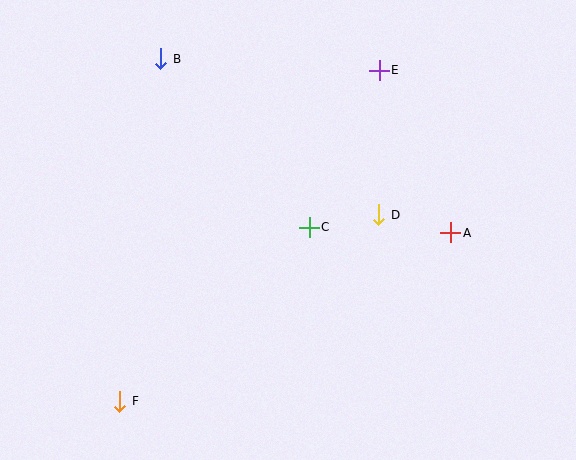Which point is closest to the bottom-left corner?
Point F is closest to the bottom-left corner.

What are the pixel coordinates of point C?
Point C is at (309, 227).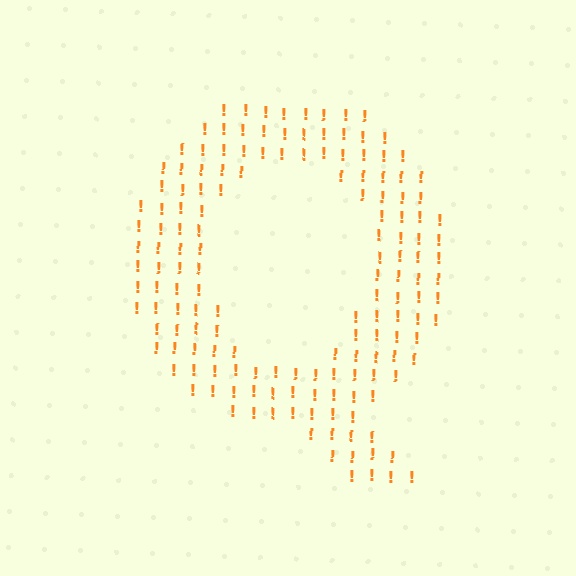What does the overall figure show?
The overall figure shows the letter Q.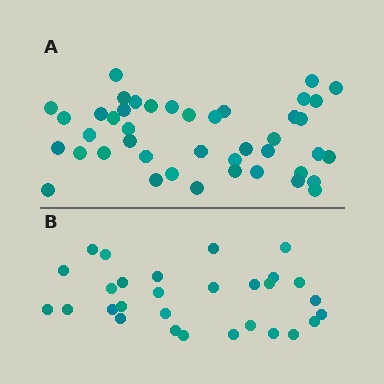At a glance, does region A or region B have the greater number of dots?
Region A (the top region) has more dots.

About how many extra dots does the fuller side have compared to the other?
Region A has approximately 15 more dots than region B.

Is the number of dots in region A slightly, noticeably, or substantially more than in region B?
Region A has substantially more. The ratio is roughly 1.5 to 1.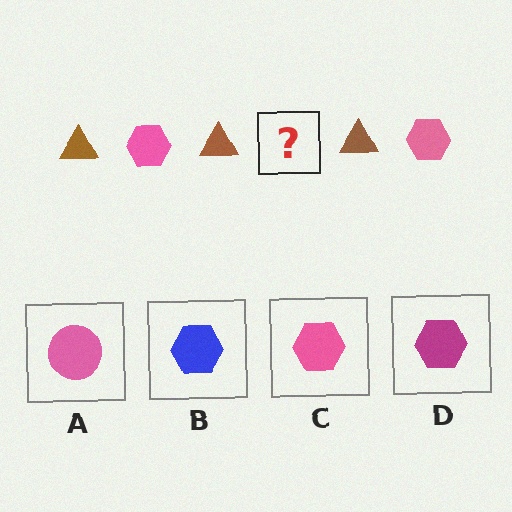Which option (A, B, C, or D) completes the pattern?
C.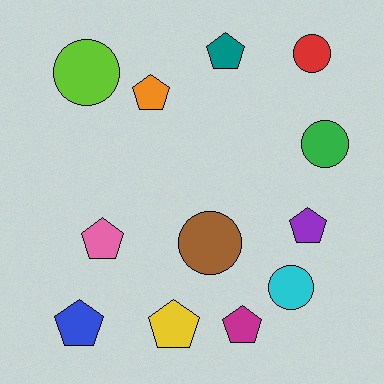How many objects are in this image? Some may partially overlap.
There are 12 objects.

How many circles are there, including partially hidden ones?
There are 5 circles.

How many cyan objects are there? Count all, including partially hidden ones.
There is 1 cyan object.